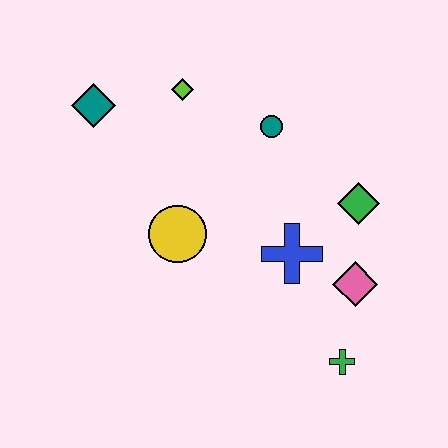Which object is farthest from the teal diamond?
The green cross is farthest from the teal diamond.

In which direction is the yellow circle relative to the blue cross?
The yellow circle is to the left of the blue cross.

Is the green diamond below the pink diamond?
No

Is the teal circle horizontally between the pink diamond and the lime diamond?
Yes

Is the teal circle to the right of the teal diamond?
Yes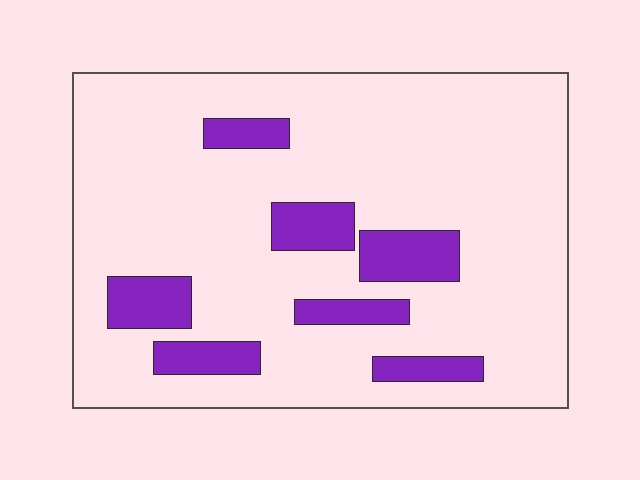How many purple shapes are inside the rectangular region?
7.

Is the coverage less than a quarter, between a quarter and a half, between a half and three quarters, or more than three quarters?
Less than a quarter.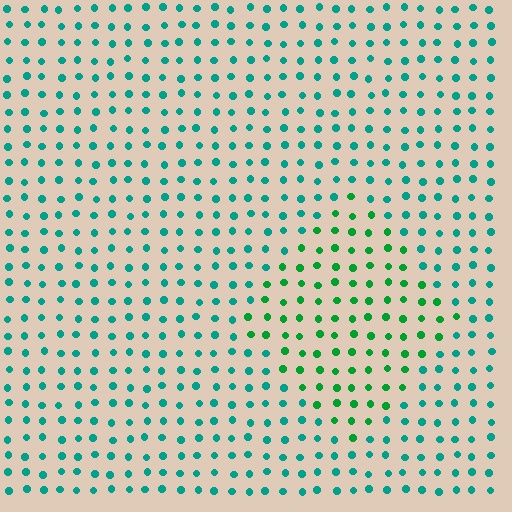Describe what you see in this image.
The image is filled with small teal elements in a uniform arrangement. A diamond-shaped region is visible where the elements are tinted to a slightly different hue, forming a subtle color boundary.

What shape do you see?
I see a diamond.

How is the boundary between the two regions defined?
The boundary is defined purely by a slight shift in hue (about 35 degrees). Spacing, size, and orientation are identical on both sides.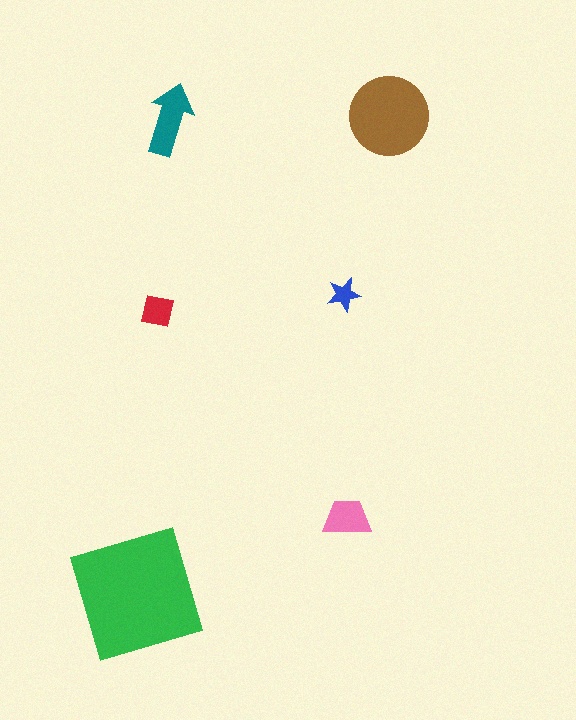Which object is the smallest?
The blue star.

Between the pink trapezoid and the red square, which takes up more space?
The pink trapezoid.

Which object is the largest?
The green square.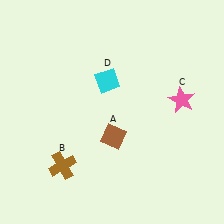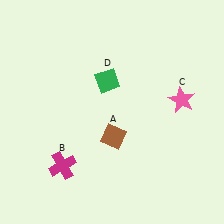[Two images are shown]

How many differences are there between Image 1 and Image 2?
There are 2 differences between the two images.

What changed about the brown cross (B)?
In Image 1, B is brown. In Image 2, it changed to magenta.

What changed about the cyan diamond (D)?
In Image 1, D is cyan. In Image 2, it changed to green.